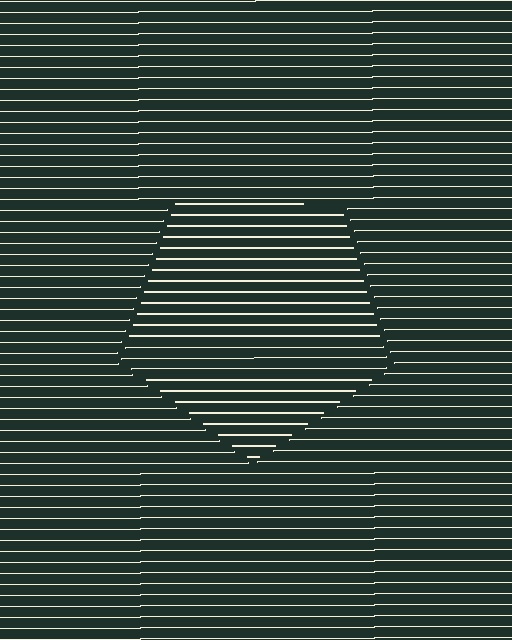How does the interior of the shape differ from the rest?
The interior of the shape contains the same grating, shifted by half a period — the contour is defined by the phase discontinuity where line-ends from the inner and outer gratings abut.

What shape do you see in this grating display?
An illusory pentagon. The interior of the shape contains the same grating, shifted by half a period — the contour is defined by the phase discontinuity where line-ends from the inner and outer gratings abut.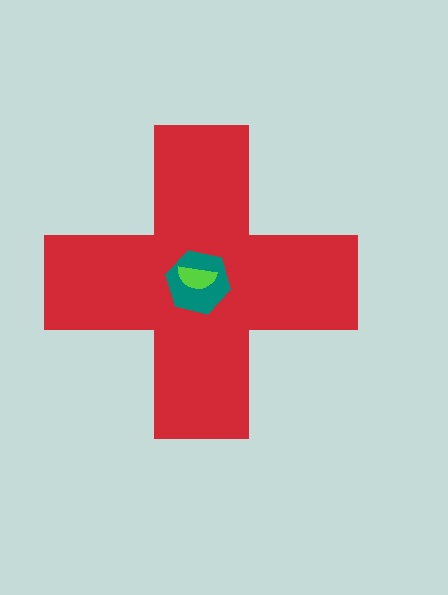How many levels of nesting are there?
3.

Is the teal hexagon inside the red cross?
Yes.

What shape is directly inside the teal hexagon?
The lime semicircle.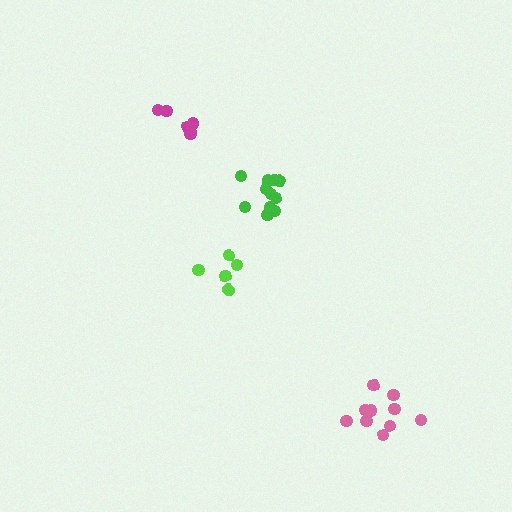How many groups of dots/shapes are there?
There are 4 groups.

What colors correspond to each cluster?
The clusters are colored: magenta, pink, green, lime.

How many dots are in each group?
Group 1: 5 dots, Group 2: 10 dots, Group 3: 11 dots, Group 4: 6 dots (32 total).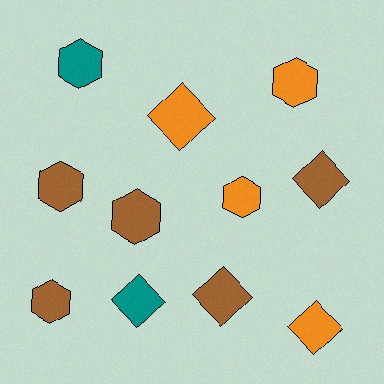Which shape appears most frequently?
Hexagon, with 6 objects.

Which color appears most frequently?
Brown, with 5 objects.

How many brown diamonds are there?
There are 2 brown diamonds.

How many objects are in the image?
There are 11 objects.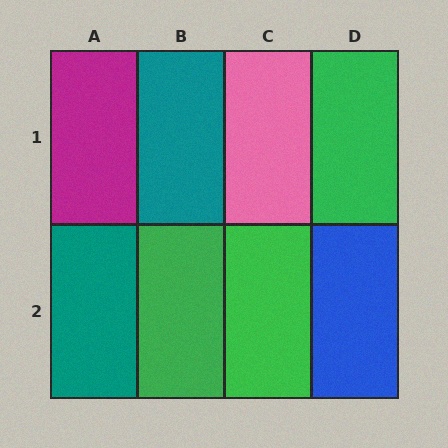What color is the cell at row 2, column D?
Blue.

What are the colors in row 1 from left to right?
Magenta, teal, pink, green.